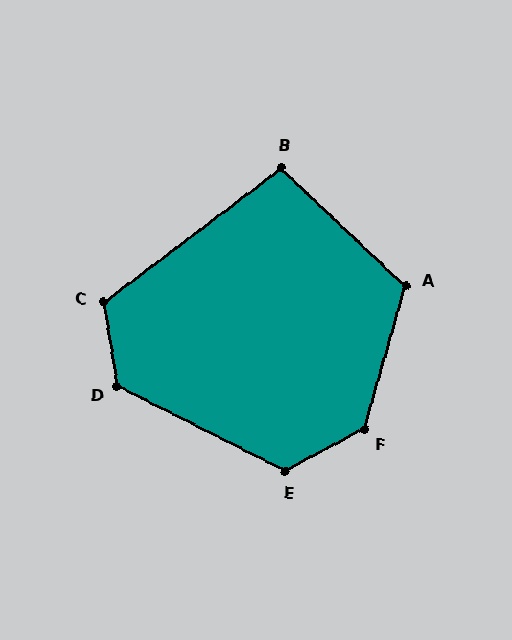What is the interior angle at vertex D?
Approximately 126 degrees (obtuse).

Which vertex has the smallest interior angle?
B, at approximately 100 degrees.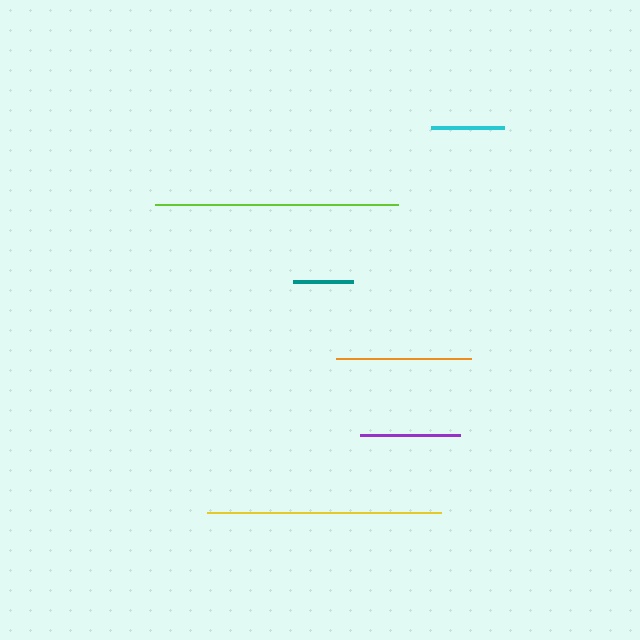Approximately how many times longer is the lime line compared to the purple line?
The lime line is approximately 2.4 times the length of the purple line.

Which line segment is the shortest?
The teal line is the shortest at approximately 60 pixels.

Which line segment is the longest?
The lime line is the longest at approximately 243 pixels.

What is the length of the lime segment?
The lime segment is approximately 243 pixels long.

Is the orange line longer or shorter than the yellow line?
The yellow line is longer than the orange line.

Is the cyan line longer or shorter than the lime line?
The lime line is longer than the cyan line.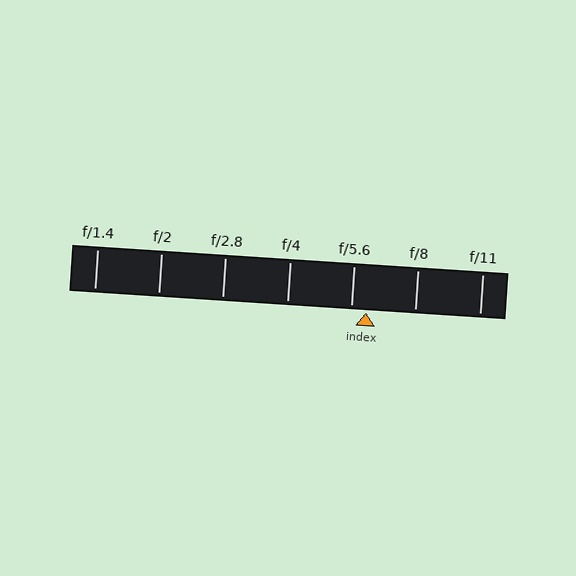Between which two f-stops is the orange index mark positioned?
The index mark is between f/5.6 and f/8.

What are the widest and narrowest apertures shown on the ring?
The widest aperture shown is f/1.4 and the narrowest is f/11.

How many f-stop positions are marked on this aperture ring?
There are 7 f-stop positions marked.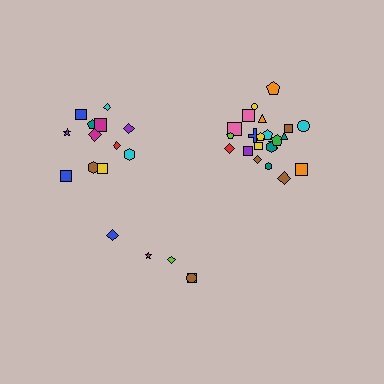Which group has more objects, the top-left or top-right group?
The top-right group.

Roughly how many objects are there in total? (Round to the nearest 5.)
Roughly 40 objects in total.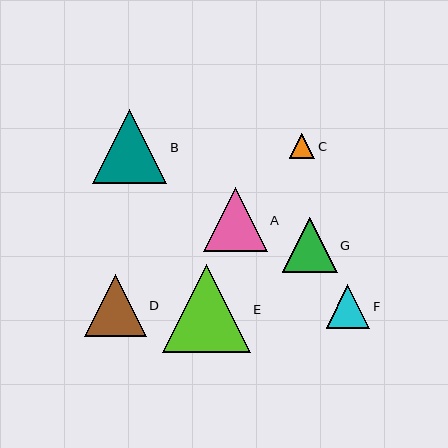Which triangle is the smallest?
Triangle C is the smallest with a size of approximately 25 pixels.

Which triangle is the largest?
Triangle E is the largest with a size of approximately 88 pixels.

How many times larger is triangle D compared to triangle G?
Triangle D is approximately 1.1 times the size of triangle G.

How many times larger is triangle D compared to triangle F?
Triangle D is approximately 1.4 times the size of triangle F.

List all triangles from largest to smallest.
From largest to smallest: E, B, A, D, G, F, C.